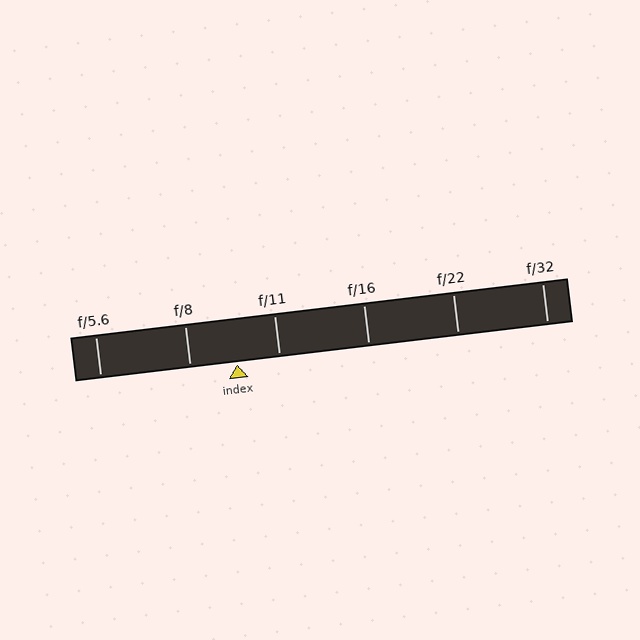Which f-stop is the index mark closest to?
The index mark is closest to f/11.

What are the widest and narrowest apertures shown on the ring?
The widest aperture shown is f/5.6 and the narrowest is f/32.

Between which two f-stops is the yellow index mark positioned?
The index mark is between f/8 and f/11.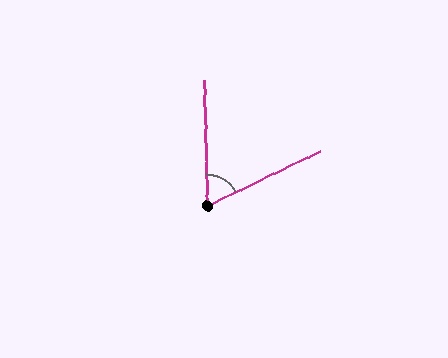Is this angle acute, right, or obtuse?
It is acute.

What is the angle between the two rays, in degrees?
Approximately 66 degrees.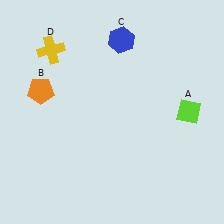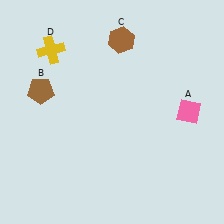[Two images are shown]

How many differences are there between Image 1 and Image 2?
There are 3 differences between the two images.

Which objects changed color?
A changed from lime to pink. B changed from orange to brown. C changed from blue to brown.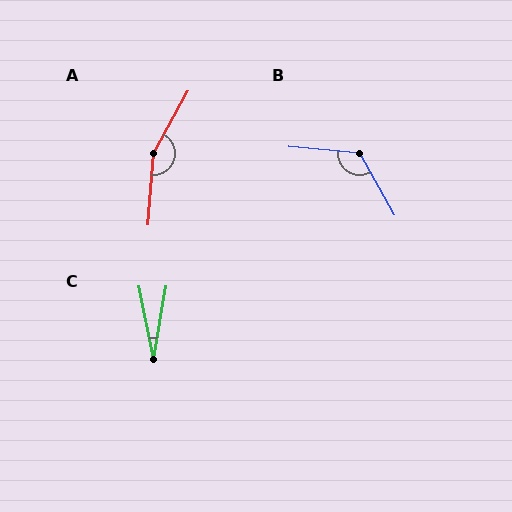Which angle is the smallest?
C, at approximately 21 degrees.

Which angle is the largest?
A, at approximately 155 degrees.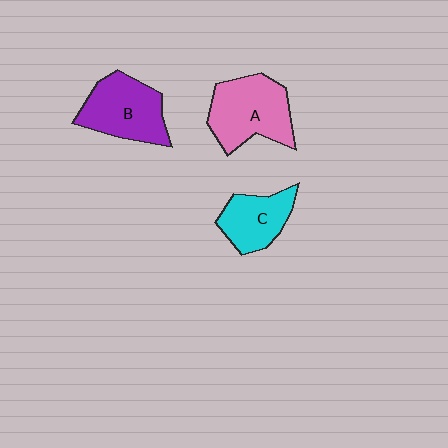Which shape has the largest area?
Shape A (pink).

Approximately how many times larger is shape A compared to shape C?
Approximately 1.5 times.